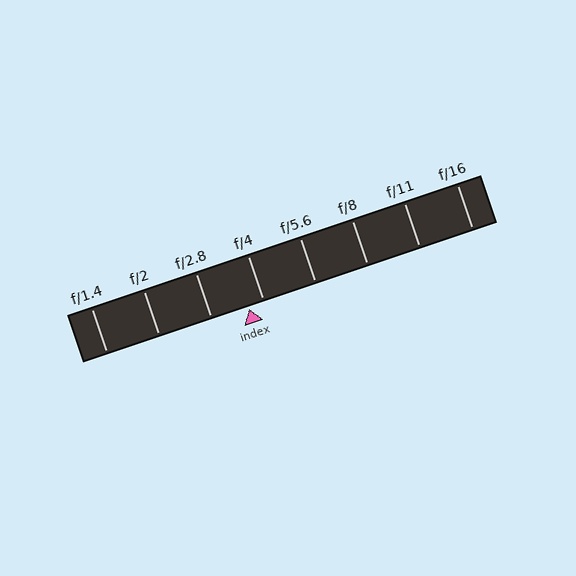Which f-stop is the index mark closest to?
The index mark is closest to f/4.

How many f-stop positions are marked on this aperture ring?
There are 8 f-stop positions marked.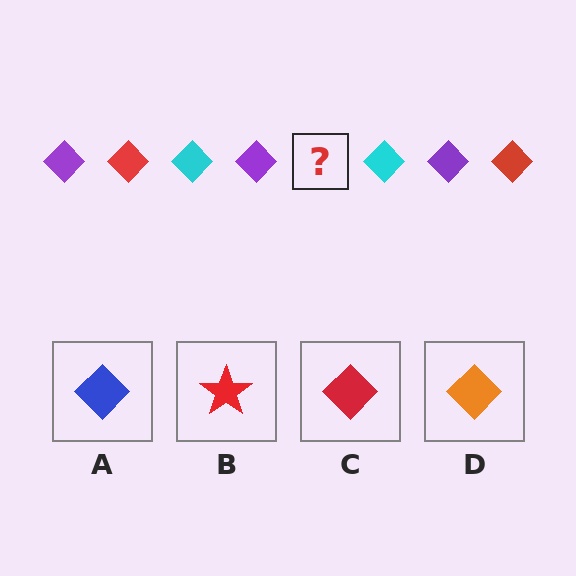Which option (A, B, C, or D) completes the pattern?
C.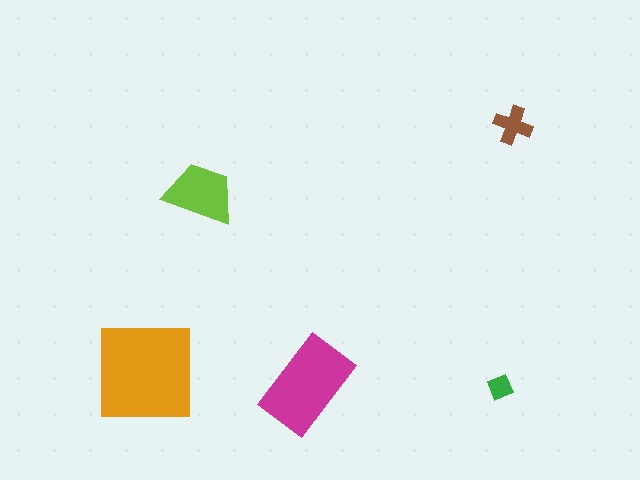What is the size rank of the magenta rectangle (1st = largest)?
2nd.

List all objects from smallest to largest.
The green diamond, the brown cross, the lime trapezoid, the magenta rectangle, the orange square.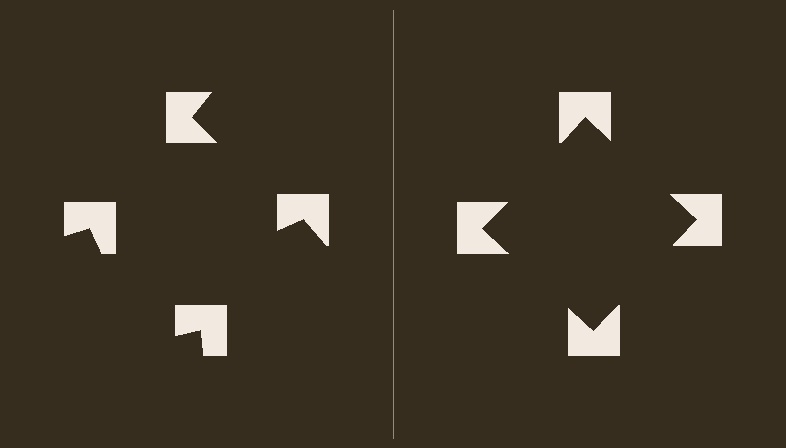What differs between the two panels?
The notched squares are positioned identically on both sides; only the wedge orientations differ. On the right they align to a square; on the left they are misaligned.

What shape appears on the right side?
An illusory square.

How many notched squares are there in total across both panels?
8 — 4 on each side.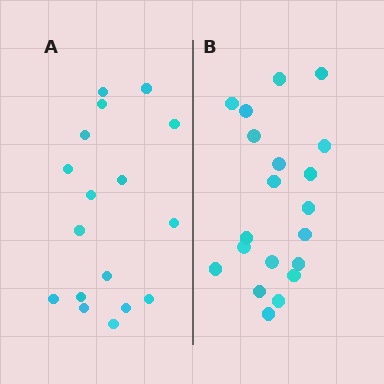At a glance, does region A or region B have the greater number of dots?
Region B (the right region) has more dots.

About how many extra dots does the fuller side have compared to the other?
Region B has just a few more — roughly 2 or 3 more dots than region A.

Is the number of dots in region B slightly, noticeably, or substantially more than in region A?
Region B has only slightly more — the two regions are fairly close. The ratio is roughly 1.2 to 1.